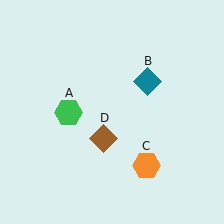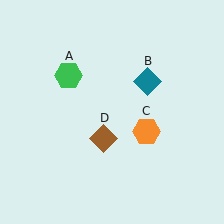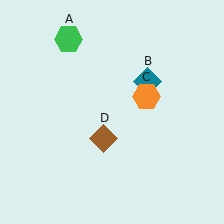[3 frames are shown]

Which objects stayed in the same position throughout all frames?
Teal diamond (object B) and brown diamond (object D) remained stationary.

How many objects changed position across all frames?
2 objects changed position: green hexagon (object A), orange hexagon (object C).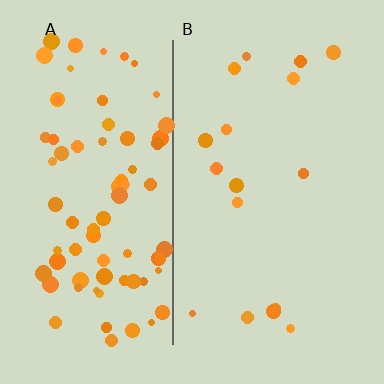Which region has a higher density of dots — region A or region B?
A (the left).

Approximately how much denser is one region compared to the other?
Approximately 4.9× — region A over region B.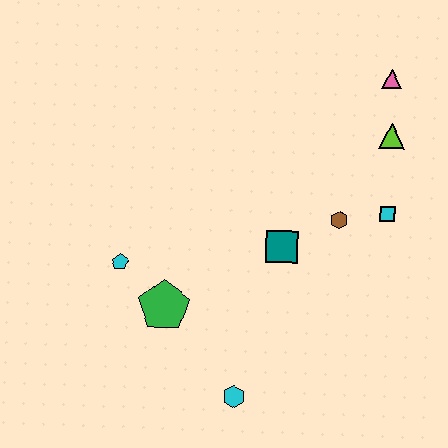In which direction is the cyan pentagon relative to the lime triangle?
The cyan pentagon is to the left of the lime triangle.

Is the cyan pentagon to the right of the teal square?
No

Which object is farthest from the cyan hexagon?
The pink triangle is farthest from the cyan hexagon.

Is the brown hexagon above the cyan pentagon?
Yes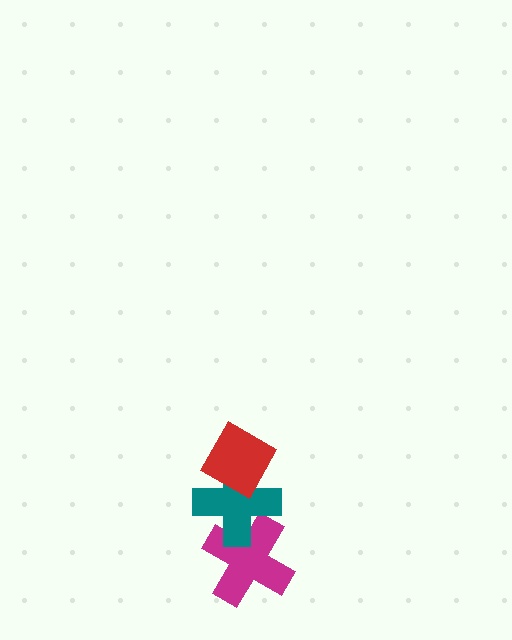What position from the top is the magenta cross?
The magenta cross is 3rd from the top.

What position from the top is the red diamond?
The red diamond is 1st from the top.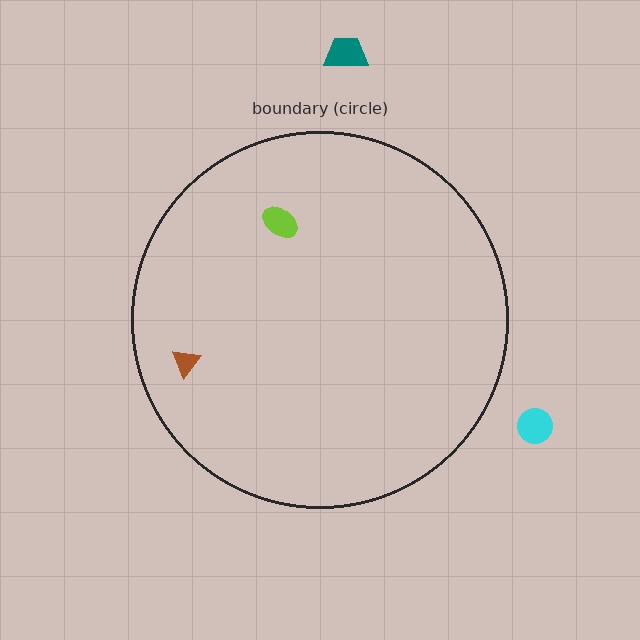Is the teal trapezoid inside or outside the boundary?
Outside.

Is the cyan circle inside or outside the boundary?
Outside.